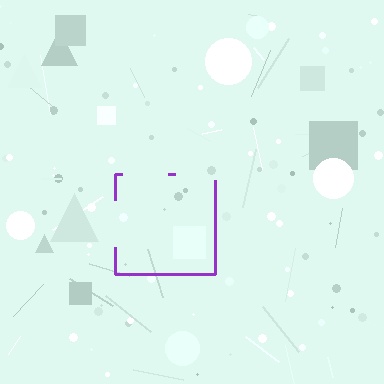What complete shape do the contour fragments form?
The contour fragments form a square.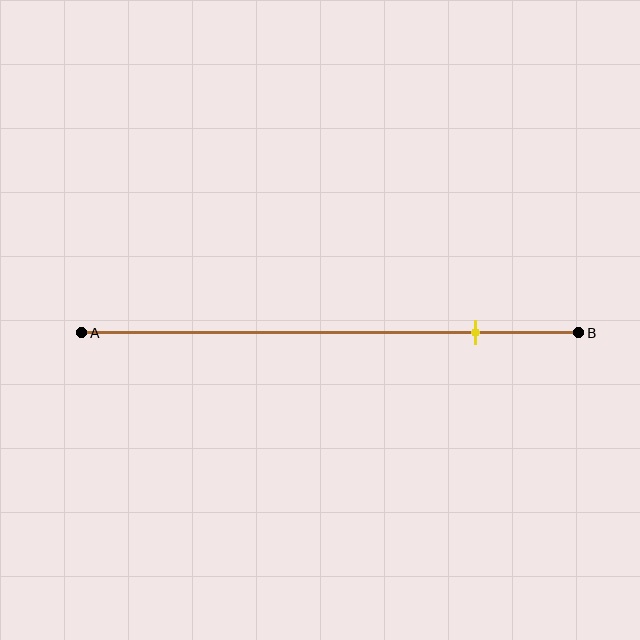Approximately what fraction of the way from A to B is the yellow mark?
The yellow mark is approximately 80% of the way from A to B.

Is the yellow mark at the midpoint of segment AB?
No, the mark is at about 80% from A, not at the 50% midpoint.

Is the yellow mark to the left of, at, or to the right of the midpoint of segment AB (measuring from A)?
The yellow mark is to the right of the midpoint of segment AB.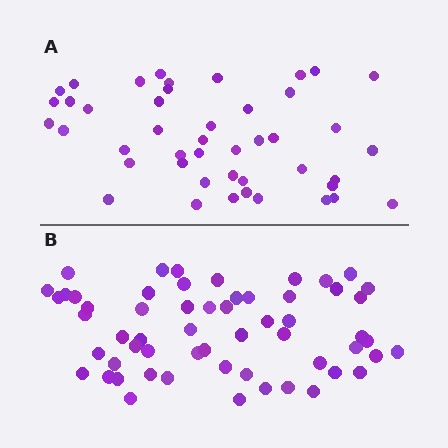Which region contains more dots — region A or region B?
Region B (the bottom region) has more dots.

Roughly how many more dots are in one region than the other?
Region B has approximately 15 more dots than region A.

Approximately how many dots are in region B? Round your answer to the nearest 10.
About 60 dots. (The exact count is 58, which rounds to 60.)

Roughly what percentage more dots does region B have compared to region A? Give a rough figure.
About 30% more.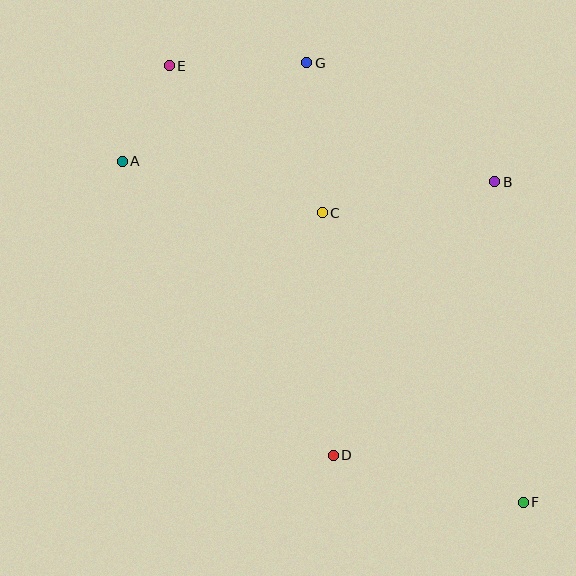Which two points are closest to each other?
Points A and E are closest to each other.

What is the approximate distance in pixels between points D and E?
The distance between D and E is approximately 423 pixels.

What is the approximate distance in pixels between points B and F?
The distance between B and F is approximately 322 pixels.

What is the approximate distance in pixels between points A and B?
The distance between A and B is approximately 373 pixels.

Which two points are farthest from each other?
Points E and F are farthest from each other.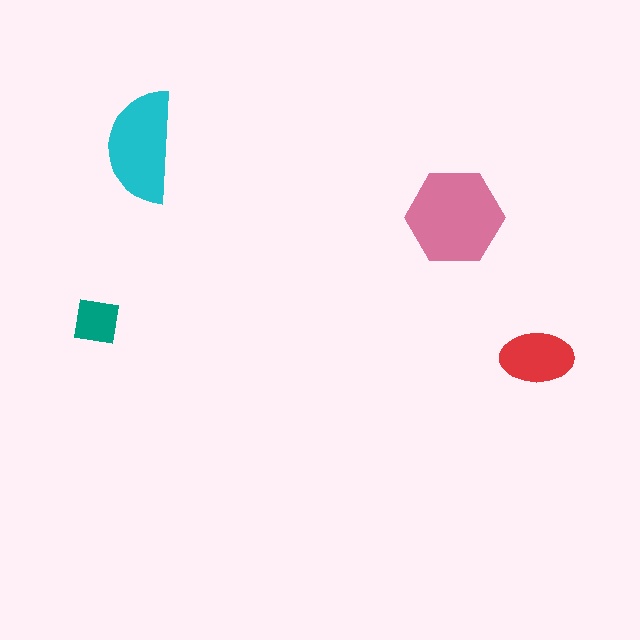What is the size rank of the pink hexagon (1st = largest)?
1st.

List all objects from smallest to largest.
The teal square, the red ellipse, the cyan semicircle, the pink hexagon.